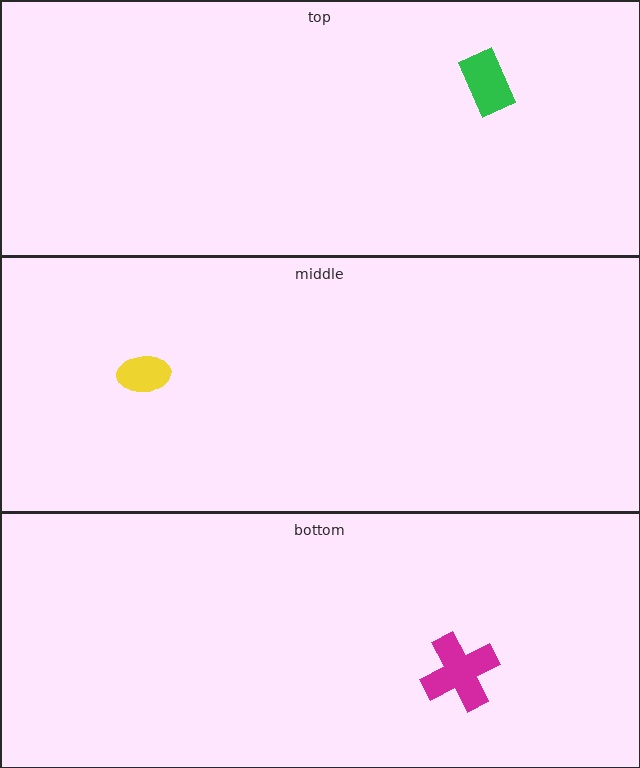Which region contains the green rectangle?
The top region.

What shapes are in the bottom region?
The magenta cross.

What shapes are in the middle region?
The yellow ellipse.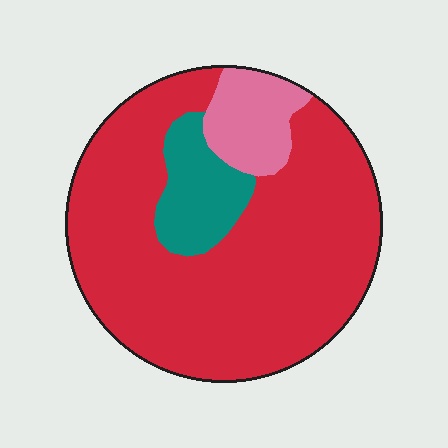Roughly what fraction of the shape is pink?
Pink takes up about one tenth (1/10) of the shape.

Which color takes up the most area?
Red, at roughly 80%.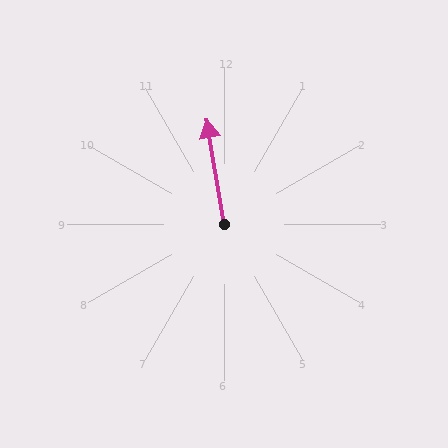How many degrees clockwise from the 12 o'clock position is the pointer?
Approximately 351 degrees.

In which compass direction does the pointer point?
North.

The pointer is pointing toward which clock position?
Roughly 12 o'clock.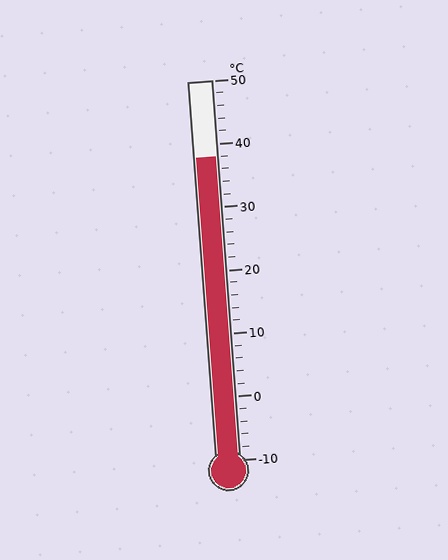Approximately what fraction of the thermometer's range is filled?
The thermometer is filled to approximately 80% of its range.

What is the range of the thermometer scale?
The thermometer scale ranges from -10°C to 50°C.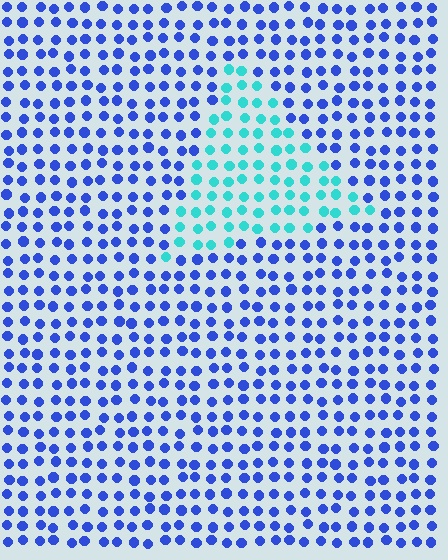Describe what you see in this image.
The image is filled with small blue elements in a uniform arrangement. A triangle-shaped region is visible where the elements are tinted to a slightly different hue, forming a subtle color boundary.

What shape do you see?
I see a triangle.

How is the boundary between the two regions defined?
The boundary is defined purely by a slight shift in hue (about 53 degrees). Spacing, size, and orientation are identical on both sides.